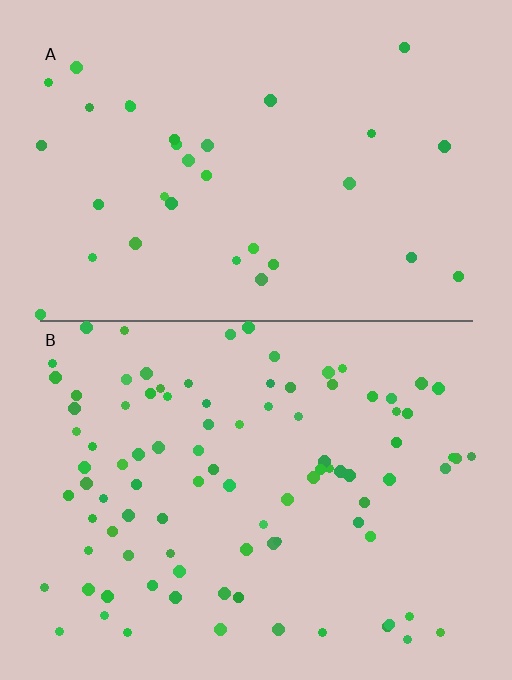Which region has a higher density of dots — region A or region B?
B (the bottom).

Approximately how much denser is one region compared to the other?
Approximately 2.9× — region B over region A.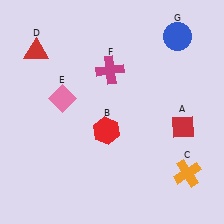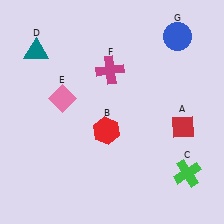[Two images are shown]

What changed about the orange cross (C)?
In Image 1, C is orange. In Image 2, it changed to green.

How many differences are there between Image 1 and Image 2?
There are 2 differences between the two images.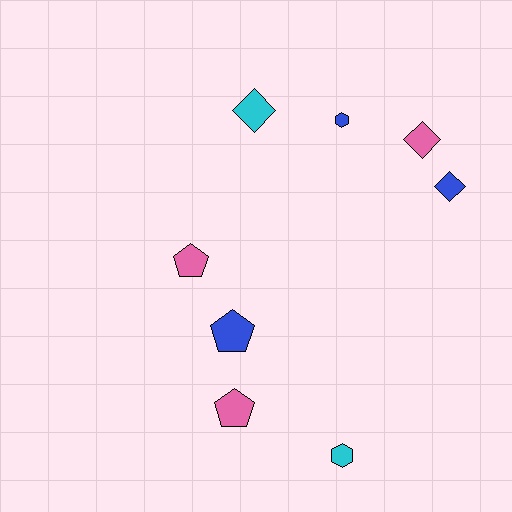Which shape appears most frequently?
Diamond, with 3 objects.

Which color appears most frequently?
Pink, with 3 objects.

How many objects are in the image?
There are 8 objects.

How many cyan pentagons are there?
There are no cyan pentagons.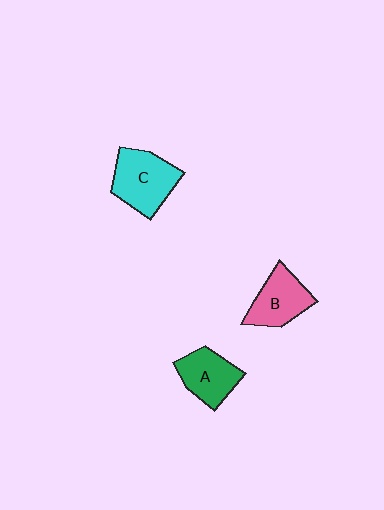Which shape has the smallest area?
Shape A (green).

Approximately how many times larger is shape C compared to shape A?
Approximately 1.3 times.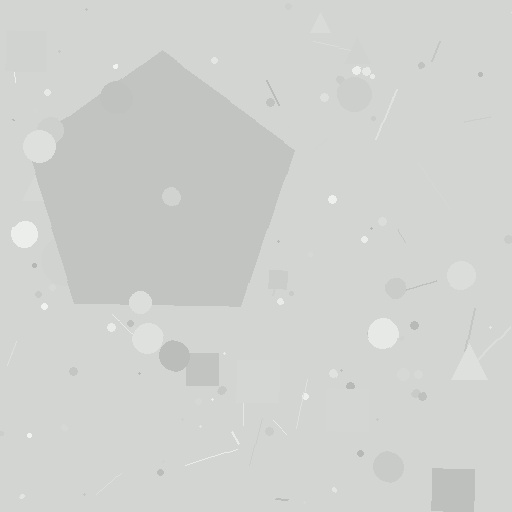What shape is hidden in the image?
A pentagon is hidden in the image.